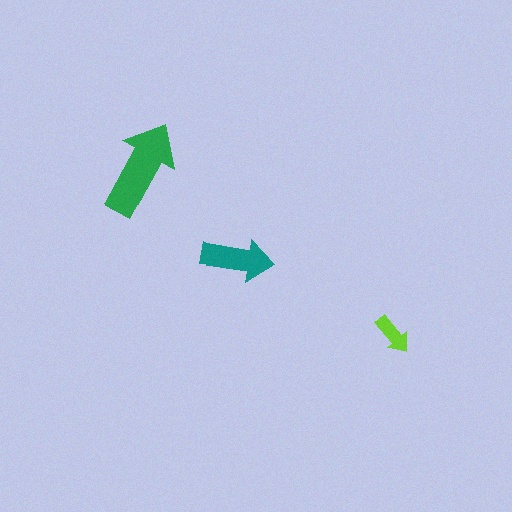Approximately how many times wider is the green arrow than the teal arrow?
About 1.5 times wider.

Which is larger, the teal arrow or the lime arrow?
The teal one.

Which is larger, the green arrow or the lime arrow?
The green one.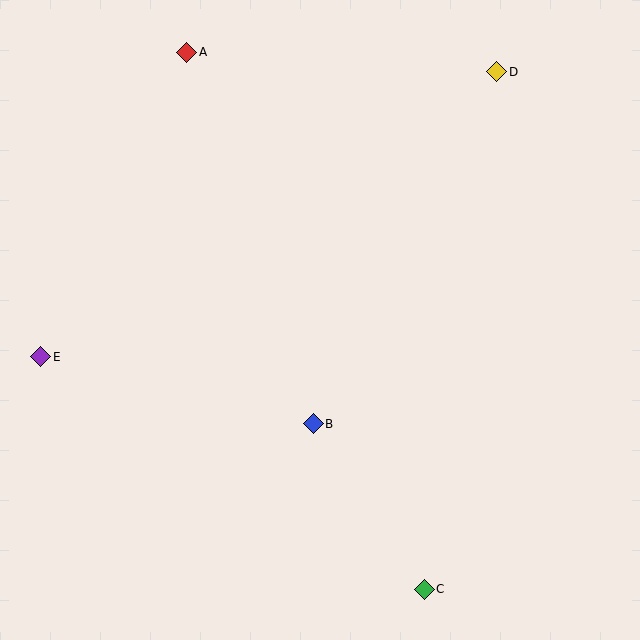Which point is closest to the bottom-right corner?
Point C is closest to the bottom-right corner.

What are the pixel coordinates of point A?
Point A is at (187, 52).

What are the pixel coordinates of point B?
Point B is at (313, 424).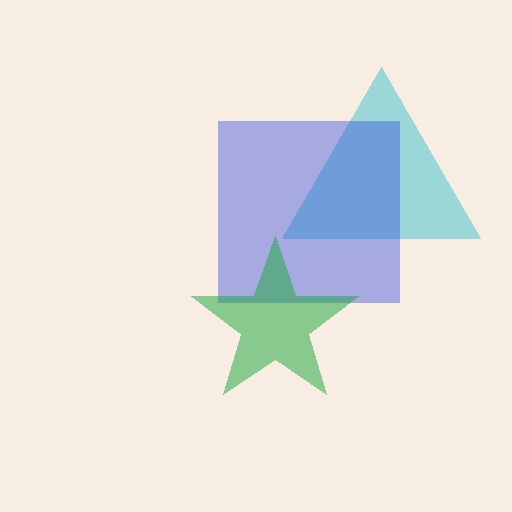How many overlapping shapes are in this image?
There are 3 overlapping shapes in the image.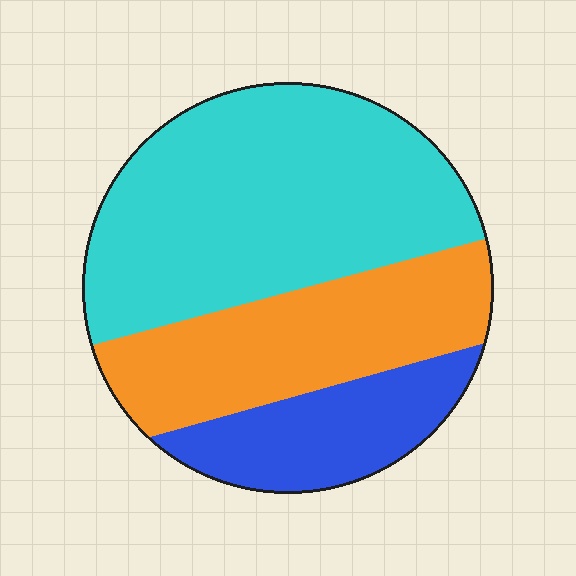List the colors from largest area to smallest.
From largest to smallest: cyan, orange, blue.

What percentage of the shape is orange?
Orange covers roughly 30% of the shape.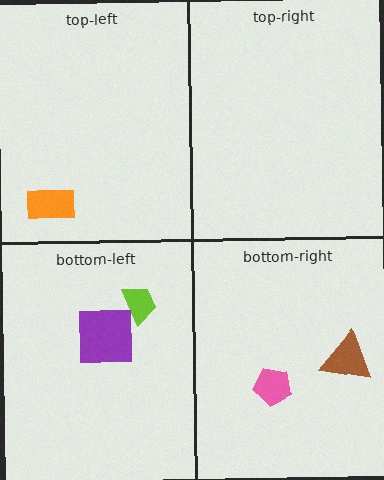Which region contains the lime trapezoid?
The bottom-left region.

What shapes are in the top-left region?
The orange rectangle.